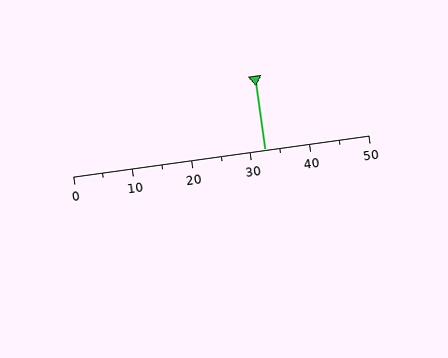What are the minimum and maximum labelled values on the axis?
The axis runs from 0 to 50.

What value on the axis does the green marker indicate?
The marker indicates approximately 32.5.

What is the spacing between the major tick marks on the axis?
The major ticks are spaced 10 apart.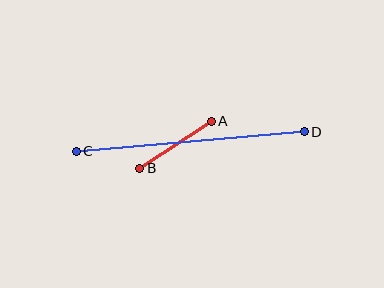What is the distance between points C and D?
The distance is approximately 229 pixels.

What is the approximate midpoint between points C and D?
The midpoint is at approximately (190, 141) pixels.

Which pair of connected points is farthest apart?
Points C and D are farthest apart.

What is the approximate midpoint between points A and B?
The midpoint is at approximately (176, 145) pixels.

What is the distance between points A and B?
The distance is approximately 86 pixels.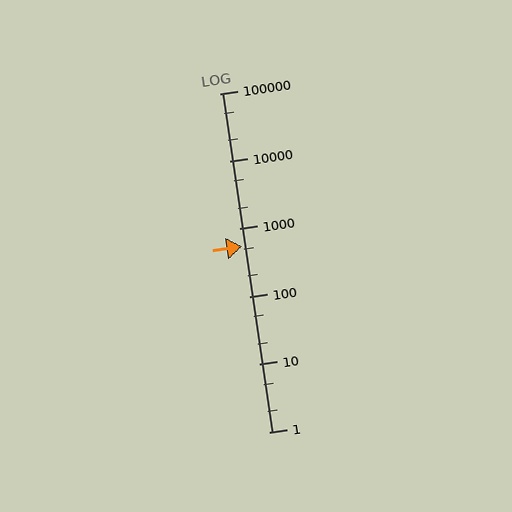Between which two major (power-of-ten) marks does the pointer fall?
The pointer is between 100 and 1000.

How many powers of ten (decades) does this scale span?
The scale spans 5 decades, from 1 to 100000.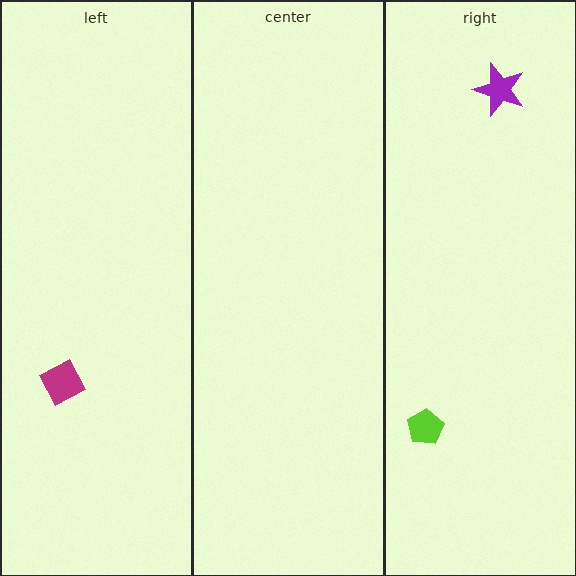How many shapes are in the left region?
1.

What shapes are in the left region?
The magenta diamond.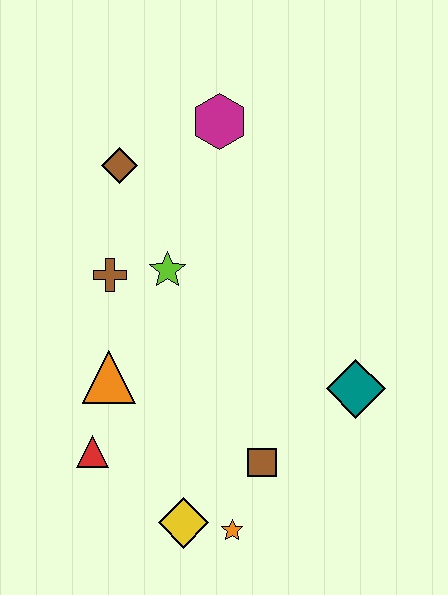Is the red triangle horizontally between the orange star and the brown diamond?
No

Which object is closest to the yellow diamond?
The orange star is closest to the yellow diamond.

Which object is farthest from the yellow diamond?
The magenta hexagon is farthest from the yellow diamond.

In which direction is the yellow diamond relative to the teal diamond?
The yellow diamond is to the left of the teal diamond.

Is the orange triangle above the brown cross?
No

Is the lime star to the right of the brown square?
No